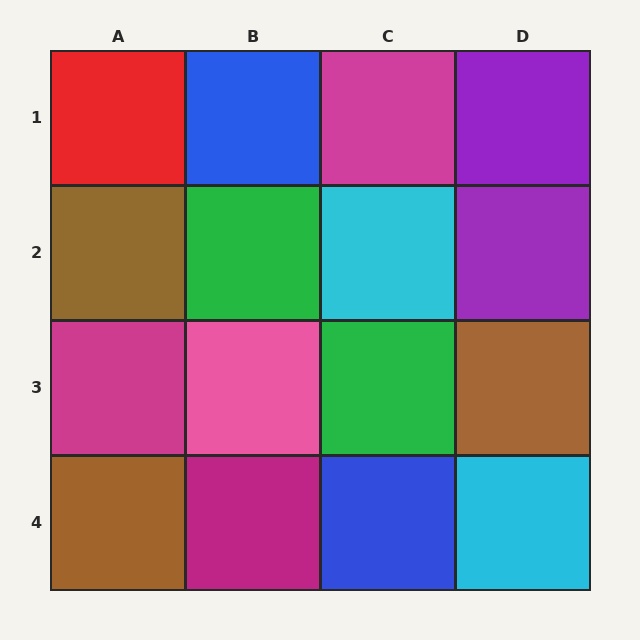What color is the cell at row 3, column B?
Pink.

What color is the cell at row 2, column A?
Brown.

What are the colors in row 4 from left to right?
Brown, magenta, blue, cyan.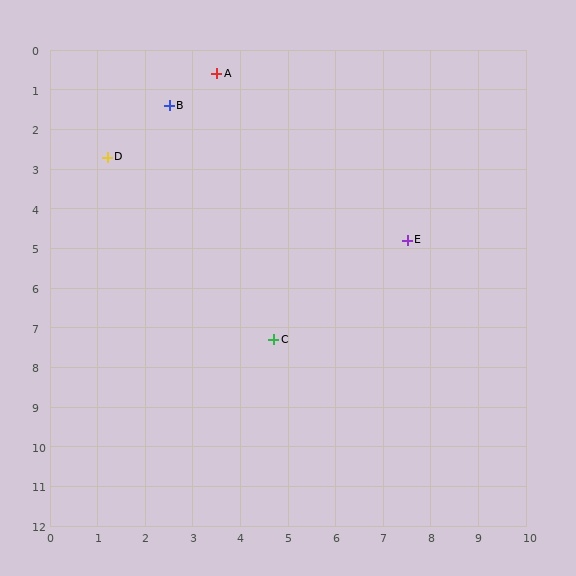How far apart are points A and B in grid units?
Points A and B are about 1.3 grid units apart.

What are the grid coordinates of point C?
Point C is at approximately (4.7, 7.3).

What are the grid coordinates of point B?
Point B is at approximately (2.5, 1.4).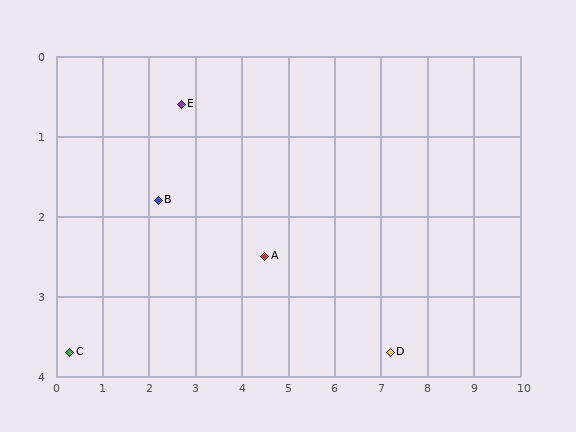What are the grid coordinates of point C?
Point C is at approximately (0.3, 3.7).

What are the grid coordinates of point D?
Point D is at approximately (7.2, 3.7).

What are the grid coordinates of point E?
Point E is at approximately (2.7, 0.6).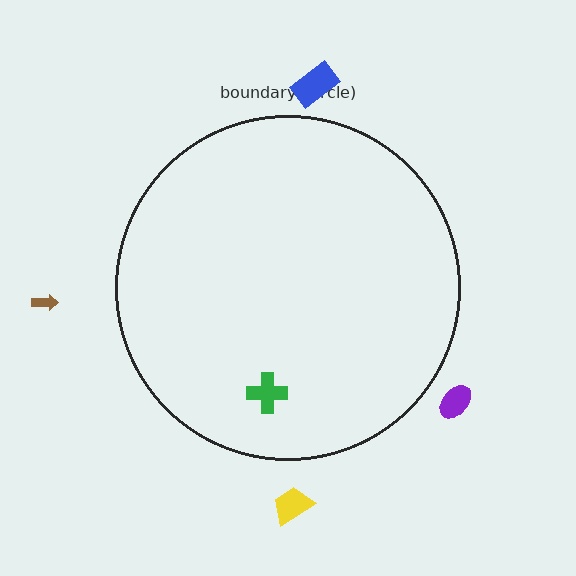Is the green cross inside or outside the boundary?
Inside.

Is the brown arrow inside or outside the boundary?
Outside.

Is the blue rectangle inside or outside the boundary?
Outside.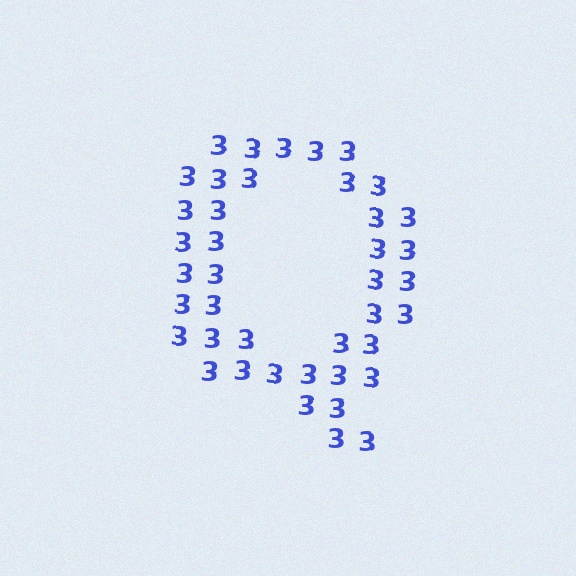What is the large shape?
The large shape is the letter Q.